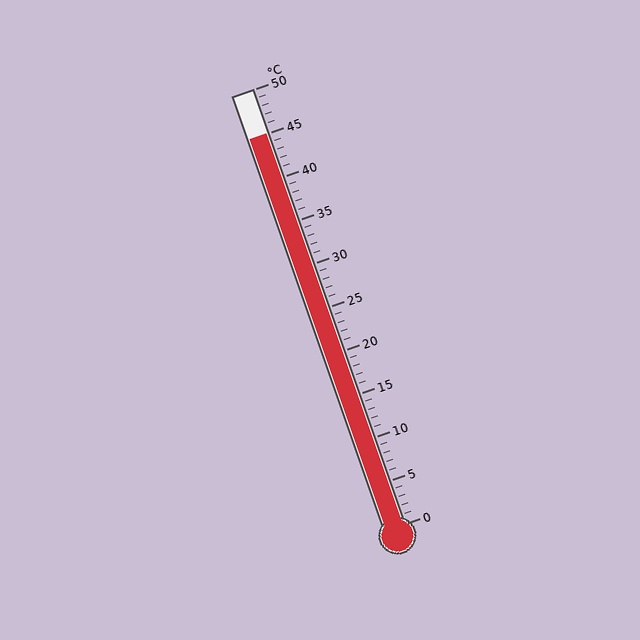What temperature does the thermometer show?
The thermometer shows approximately 45°C.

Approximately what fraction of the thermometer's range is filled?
The thermometer is filled to approximately 90% of its range.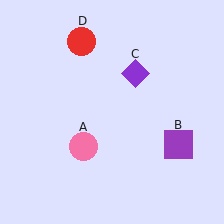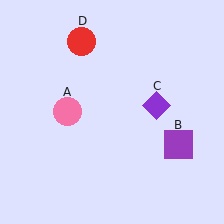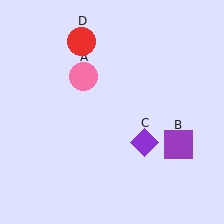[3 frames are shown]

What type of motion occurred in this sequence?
The pink circle (object A), purple diamond (object C) rotated clockwise around the center of the scene.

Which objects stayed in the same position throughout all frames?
Purple square (object B) and red circle (object D) remained stationary.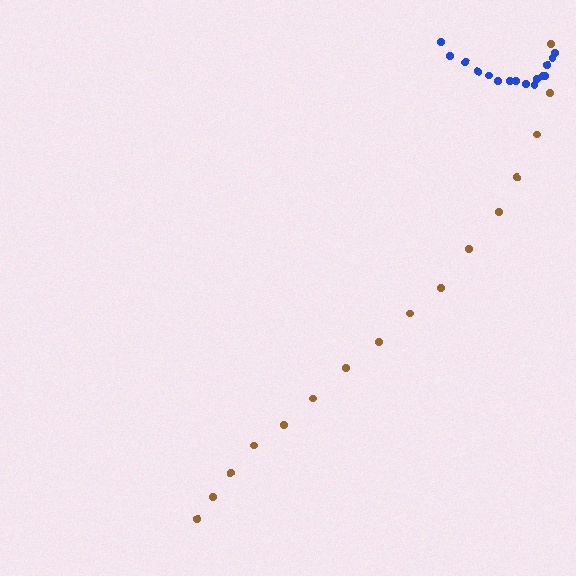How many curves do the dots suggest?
There are 2 distinct paths.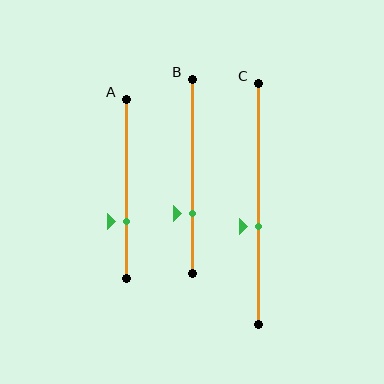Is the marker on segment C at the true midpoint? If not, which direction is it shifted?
No, the marker on segment C is shifted downward by about 9% of the segment length.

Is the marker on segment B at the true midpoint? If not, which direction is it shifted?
No, the marker on segment B is shifted downward by about 19% of the segment length.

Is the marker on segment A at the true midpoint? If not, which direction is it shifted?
No, the marker on segment A is shifted downward by about 18% of the segment length.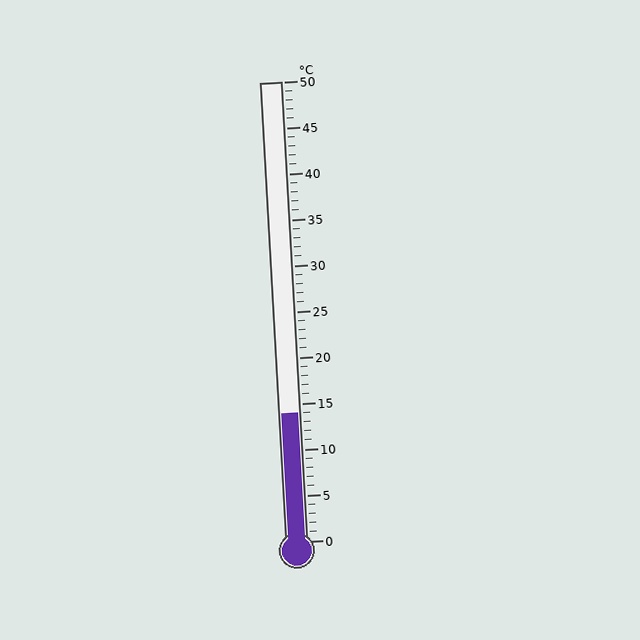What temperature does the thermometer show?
The thermometer shows approximately 14°C.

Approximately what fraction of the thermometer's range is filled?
The thermometer is filled to approximately 30% of its range.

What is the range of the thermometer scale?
The thermometer scale ranges from 0°C to 50°C.